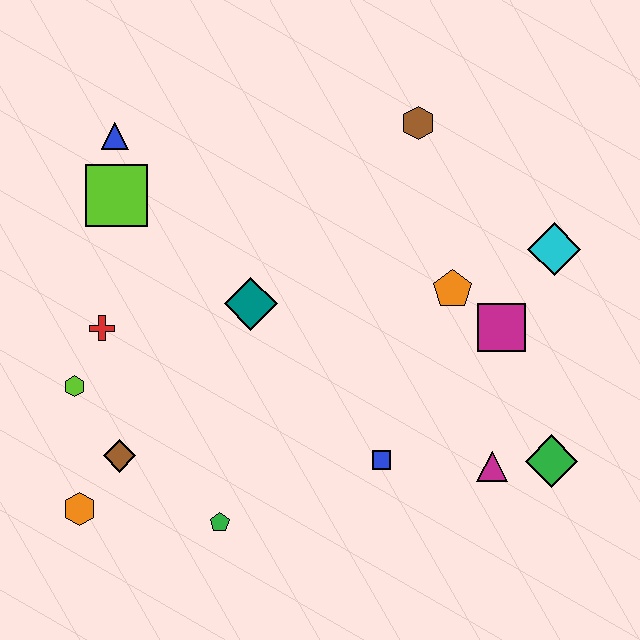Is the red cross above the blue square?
Yes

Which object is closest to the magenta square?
The orange pentagon is closest to the magenta square.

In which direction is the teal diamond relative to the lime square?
The teal diamond is to the right of the lime square.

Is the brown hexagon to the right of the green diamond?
No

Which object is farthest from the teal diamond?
The green diamond is farthest from the teal diamond.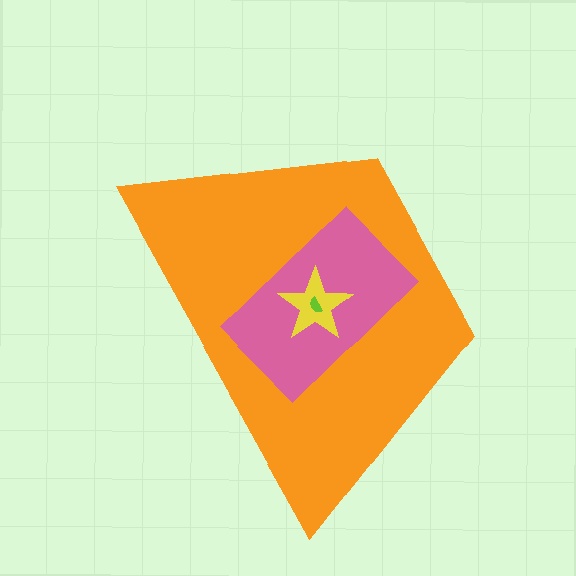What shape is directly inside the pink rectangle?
The yellow star.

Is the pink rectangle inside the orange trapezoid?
Yes.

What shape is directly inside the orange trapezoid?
The pink rectangle.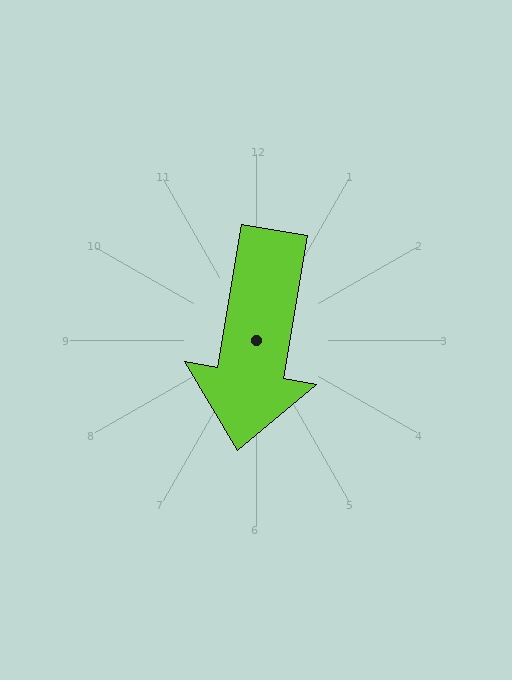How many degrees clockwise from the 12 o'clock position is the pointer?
Approximately 190 degrees.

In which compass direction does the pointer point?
South.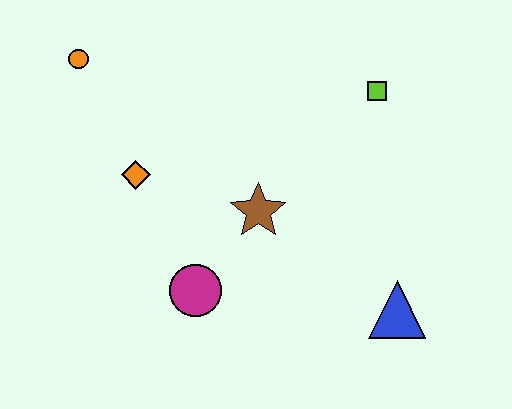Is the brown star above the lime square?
No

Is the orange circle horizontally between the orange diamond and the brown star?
No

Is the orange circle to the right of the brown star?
No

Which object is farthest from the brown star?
The orange circle is farthest from the brown star.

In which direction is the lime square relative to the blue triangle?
The lime square is above the blue triangle.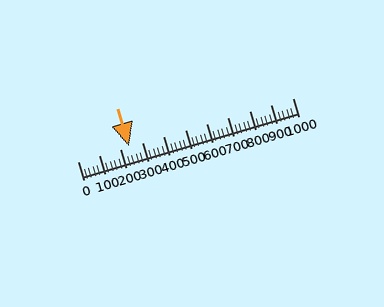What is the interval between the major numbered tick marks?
The major tick marks are spaced 100 units apart.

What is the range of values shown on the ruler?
The ruler shows values from 0 to 1000.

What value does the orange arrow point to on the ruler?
The orange arrow points to approximately 241.